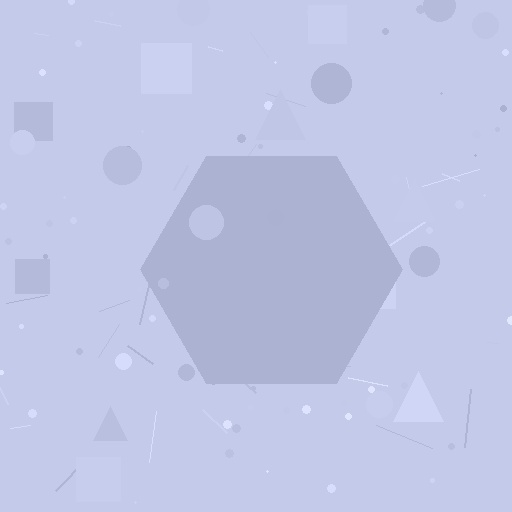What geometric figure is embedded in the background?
A hexagon is embedded in the background.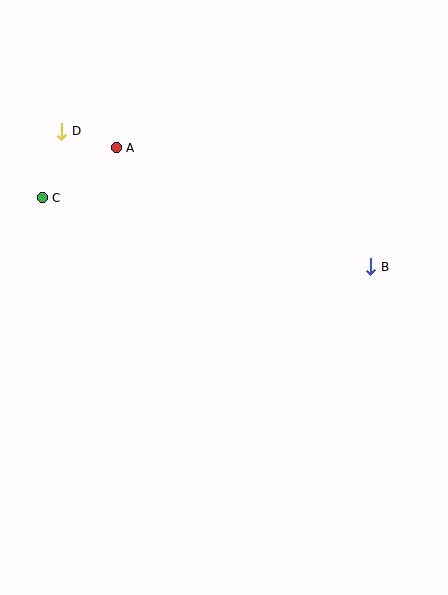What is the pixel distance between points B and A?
The distance between B and A is 281 pixels.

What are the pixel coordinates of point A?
Point A is at (116, 148).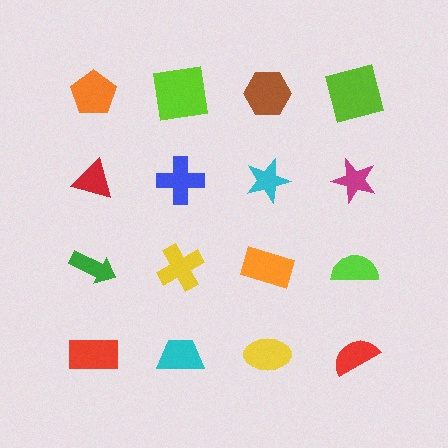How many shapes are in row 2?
4 shapes.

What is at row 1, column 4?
A lime square.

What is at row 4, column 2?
A cyan trapezoid.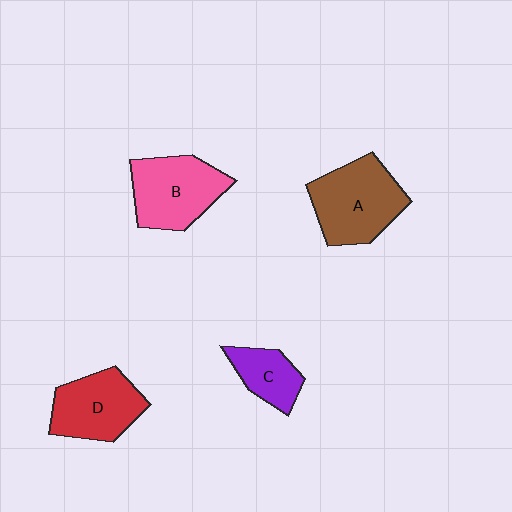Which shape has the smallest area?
Shape C (purple).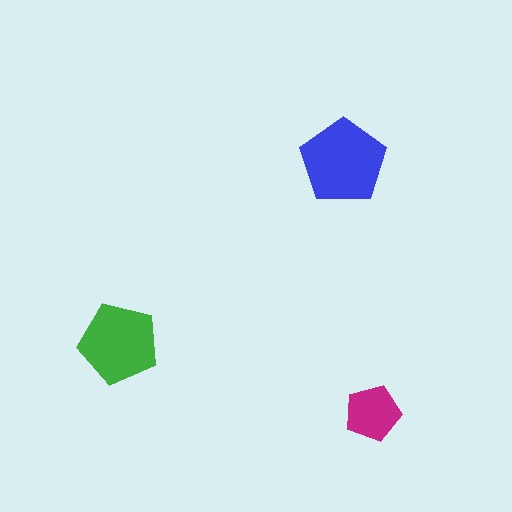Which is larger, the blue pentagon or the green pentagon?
The blue one.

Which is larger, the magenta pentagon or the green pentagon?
The green one.